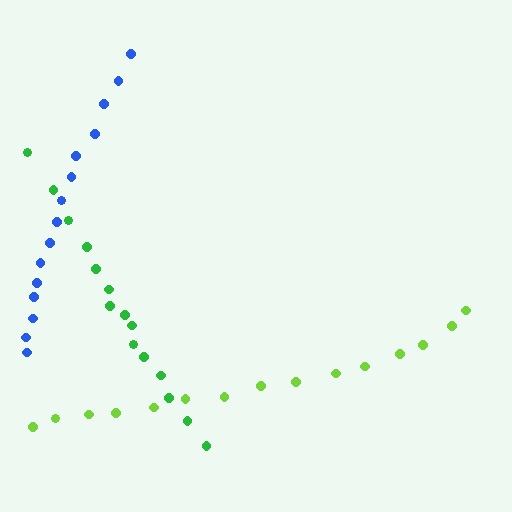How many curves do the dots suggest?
There are 3 distinct paths.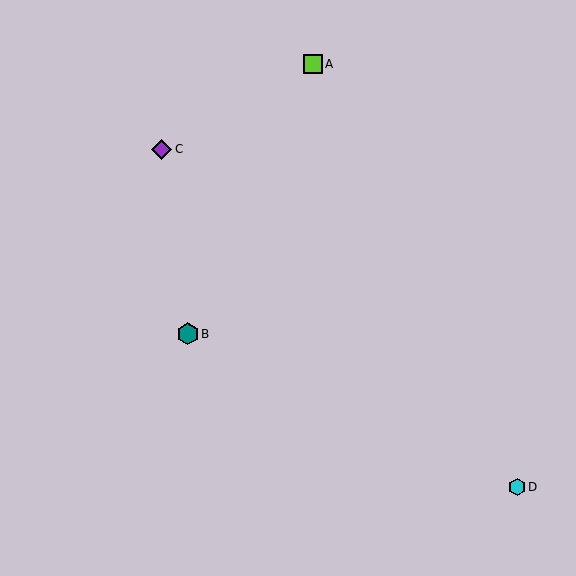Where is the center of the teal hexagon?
The center of the teal hexagon is at (188, 334).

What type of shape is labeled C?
Shape C is a purple diamond.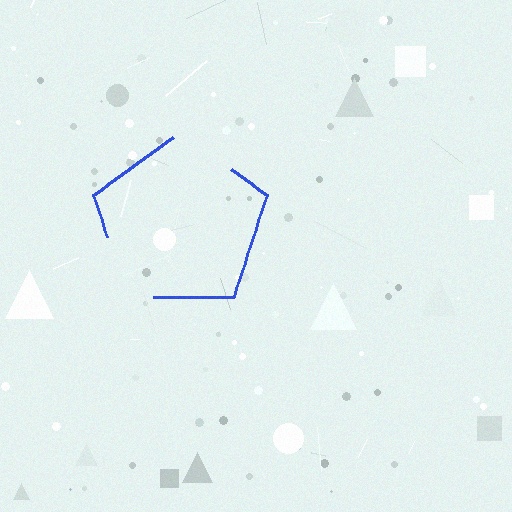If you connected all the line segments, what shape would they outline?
They would outline a pentagon.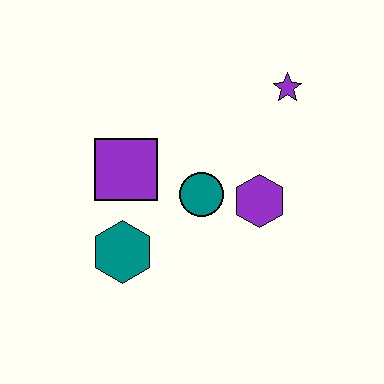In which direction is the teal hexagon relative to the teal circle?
The teal hexagon is to the left of the teal circle.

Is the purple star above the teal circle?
Yes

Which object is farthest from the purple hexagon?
The teal hexagon is farthest from the purple hexagon.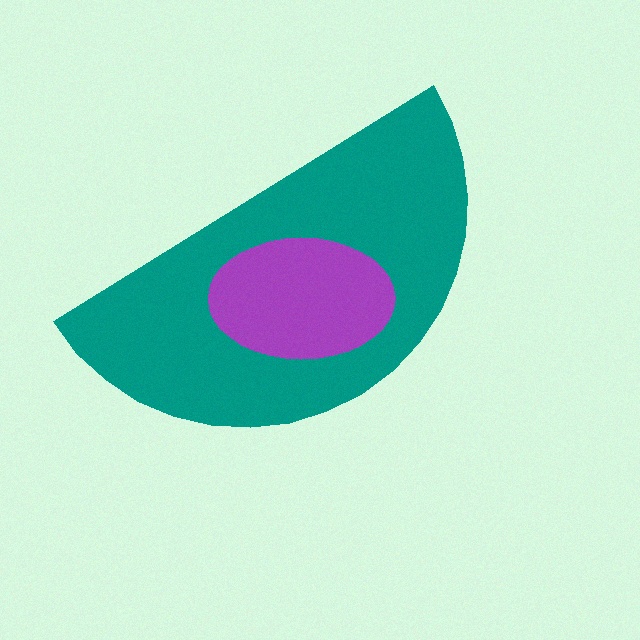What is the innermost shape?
The purple ellipse.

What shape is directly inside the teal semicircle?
The purple ellipse.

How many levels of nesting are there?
2.